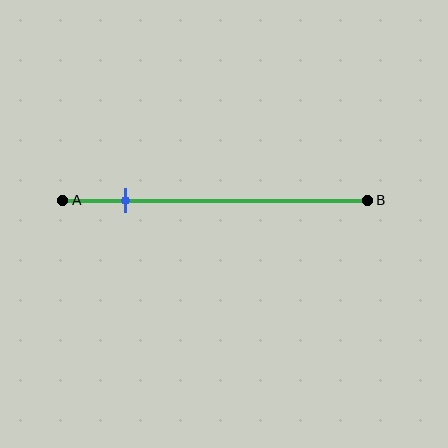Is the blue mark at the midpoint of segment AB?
No, the mark is at about 20% from A, not at the 50% midpoint.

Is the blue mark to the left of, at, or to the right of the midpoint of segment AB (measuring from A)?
The blue mark is to the left of the midpoint of segment AB.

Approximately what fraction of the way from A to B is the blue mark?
The blue mark is approximately 20% of the way from A to B.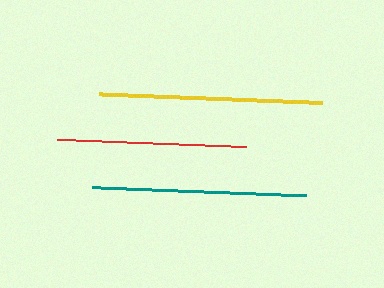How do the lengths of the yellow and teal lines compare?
The yellow and teal lines are approximately the same length.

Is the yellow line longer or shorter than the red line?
The yellow line is longer than the red line.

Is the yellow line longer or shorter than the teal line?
The yellow line is longer than the teal line.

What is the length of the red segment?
The red segment is approximately 189 pixels long.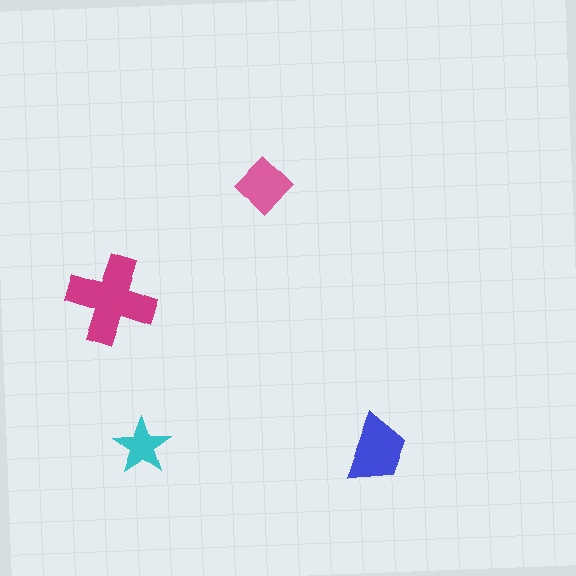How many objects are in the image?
There are 4 objects in the image.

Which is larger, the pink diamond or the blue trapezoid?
The blue trapezoid.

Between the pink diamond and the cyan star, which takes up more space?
The pink diamond.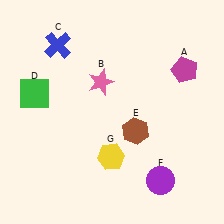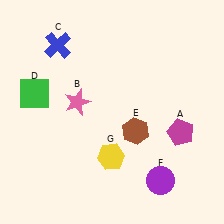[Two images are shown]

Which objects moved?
The objects that moved are: the magenta pentagon (A), the pink star (B).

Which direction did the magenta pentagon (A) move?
The magenta pentagon (A) moved down.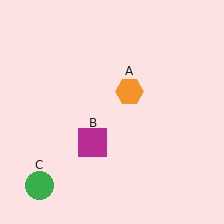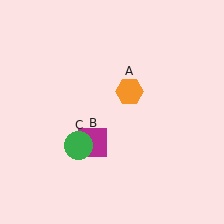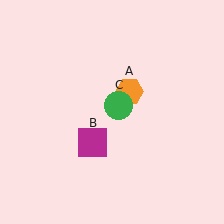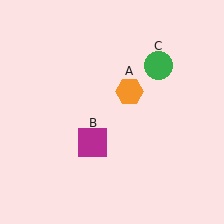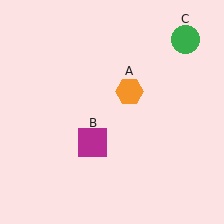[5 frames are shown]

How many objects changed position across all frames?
1 object changed position: green circle (object C).